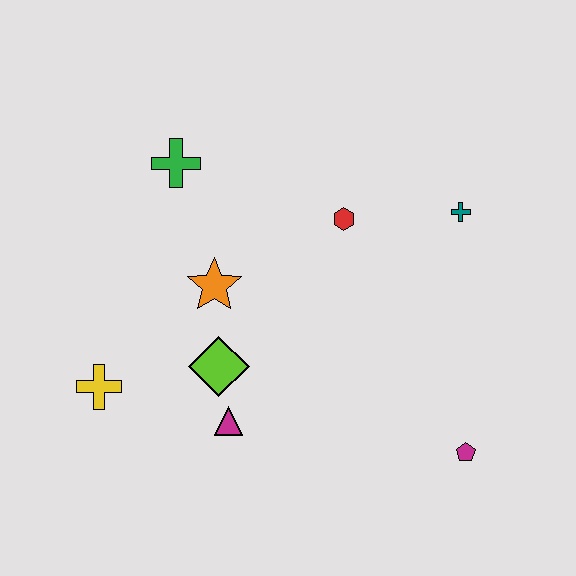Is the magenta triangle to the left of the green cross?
No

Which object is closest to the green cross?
The orange star is closest to the green cross.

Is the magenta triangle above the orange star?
No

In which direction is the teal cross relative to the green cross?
The teal cross is to the right of the green cross.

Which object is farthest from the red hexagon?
The yellow cross is farthest from the red hexagon.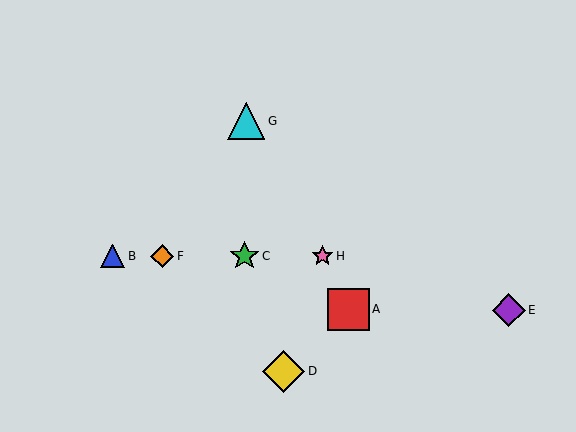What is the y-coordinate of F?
Object F is at y≈256.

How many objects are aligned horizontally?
4 objects (B, C, F, H) are aligned horizontally.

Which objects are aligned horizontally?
Objects B, C, F, H are aligned horizontally.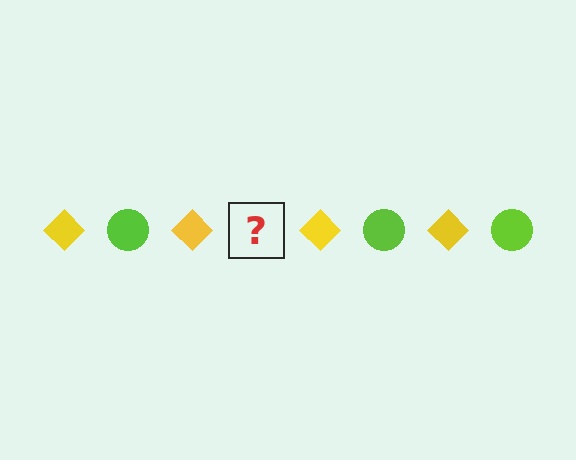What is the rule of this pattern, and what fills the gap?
The rule is that the pattern alternates between yellow diamond and lime circle. The gap should be filled with a lime circle.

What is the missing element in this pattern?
The missing element is a lime circle.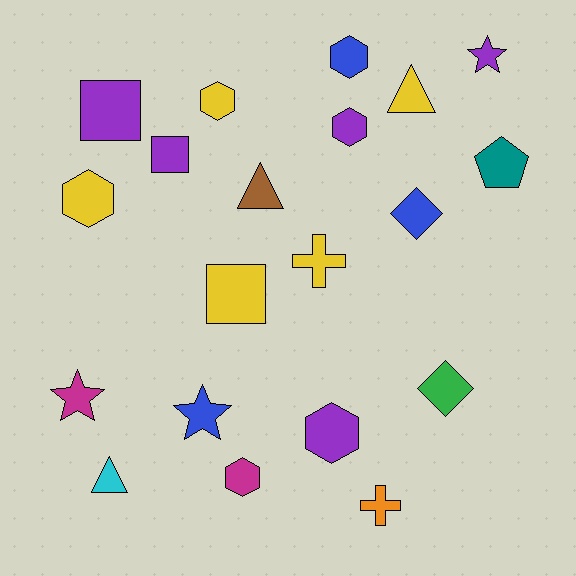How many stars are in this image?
There are 3 stars.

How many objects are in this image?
There are 20 objects.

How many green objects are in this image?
There is 1 green object.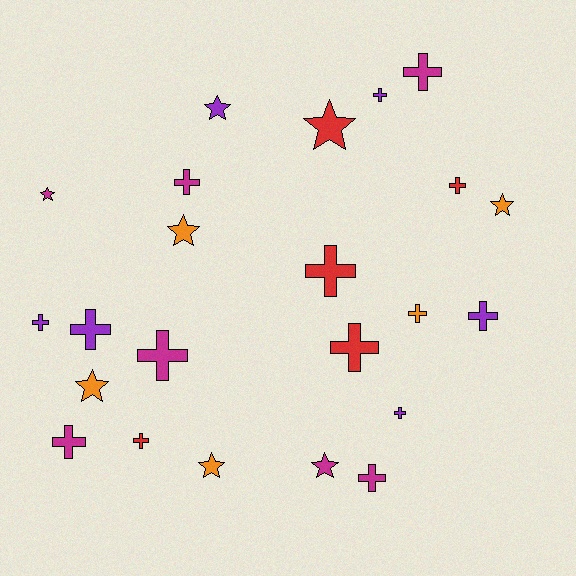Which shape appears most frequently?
Cross, with 15 objects.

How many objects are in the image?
There are 23 objects.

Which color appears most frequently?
Magenta, with 7 objects.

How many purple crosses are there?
There are 5 purple crosses.